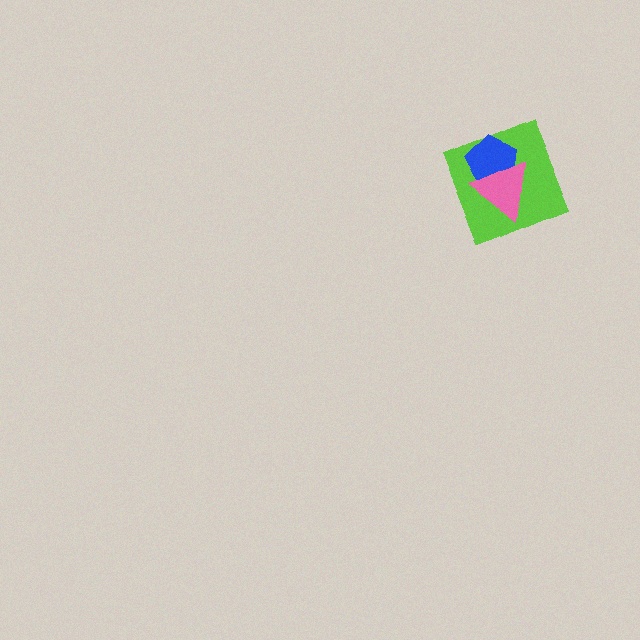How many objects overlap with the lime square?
2 objects overlap with the lime square.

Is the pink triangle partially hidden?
No, no other shape covers it.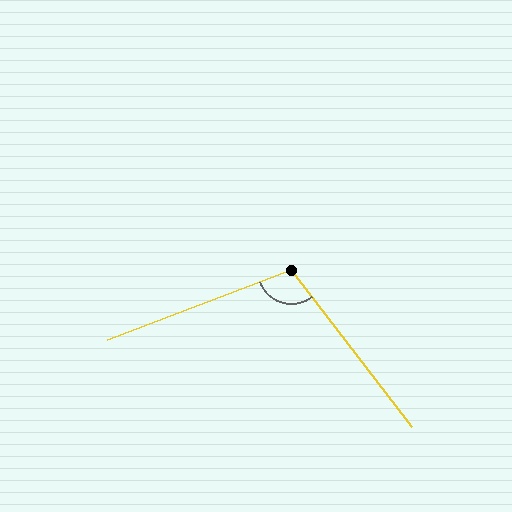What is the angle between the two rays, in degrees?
Approximately 107 degrees.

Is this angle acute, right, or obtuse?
It is obtuse.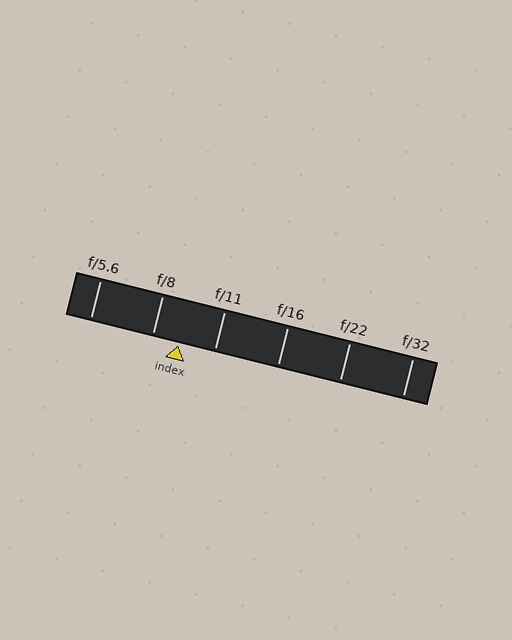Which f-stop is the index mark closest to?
The index mark is closest to f/8.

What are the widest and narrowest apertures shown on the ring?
The widest aperture shown is f/5.6 and the narrowest is f/32.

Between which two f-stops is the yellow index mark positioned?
The index mark is between f/8 and f/11.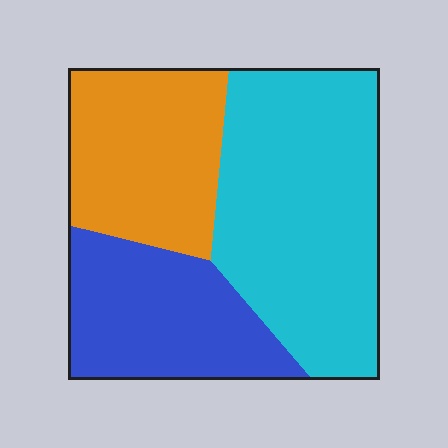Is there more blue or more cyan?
Cyan.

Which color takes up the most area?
Cyan, at roughly 45%.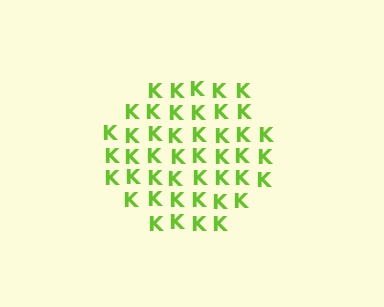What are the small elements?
The small elements are letter K's.